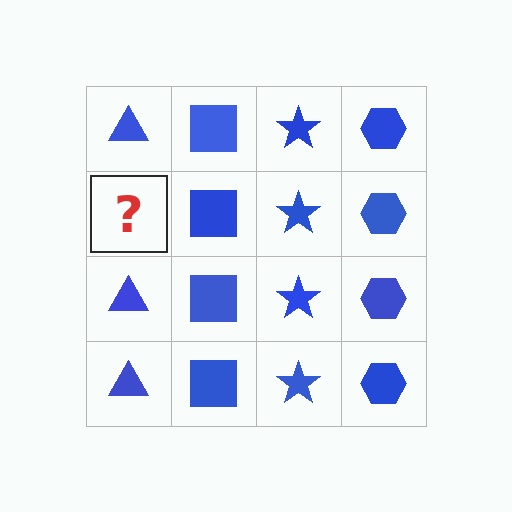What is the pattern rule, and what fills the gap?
The rule is that each column has a consistent shape. The gap should be filled with a blue triangle.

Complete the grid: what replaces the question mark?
The question mark should be replaced with a blue triangle.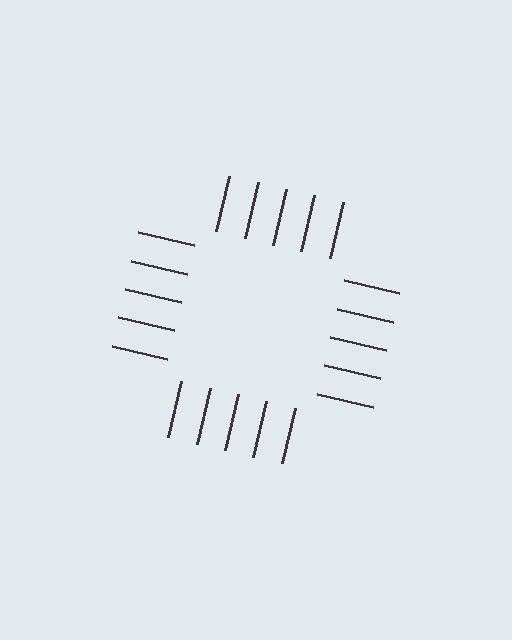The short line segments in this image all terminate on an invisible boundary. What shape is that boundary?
An illusory square — the line segments terminate on its edges but no continuous stroke is drawn.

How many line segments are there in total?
20 — 5 along each of the 4 edges.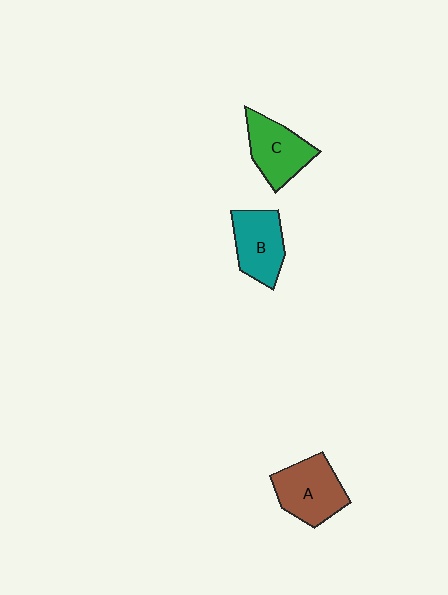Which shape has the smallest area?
Shape B (teal).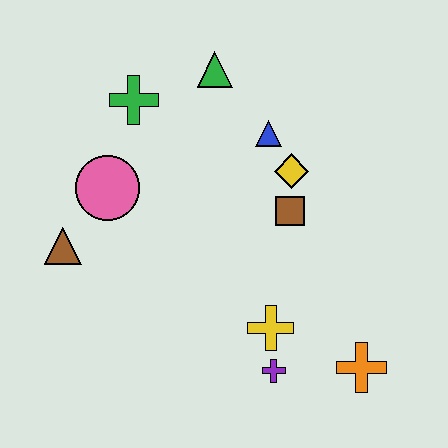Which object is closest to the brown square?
The yellow diamond is closest to the brown square.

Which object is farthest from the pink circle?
The orange cross is farthest from the pink circle.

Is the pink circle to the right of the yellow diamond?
No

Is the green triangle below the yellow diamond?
No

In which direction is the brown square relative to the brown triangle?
The brown square is to the right of the brown triangle.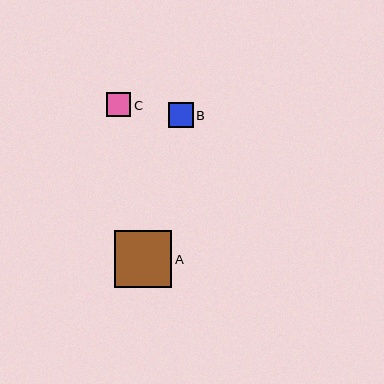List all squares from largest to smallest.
From largest to smallest: A, C, B.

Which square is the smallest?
Square B is the smallest with a size of approximately 24 pixels.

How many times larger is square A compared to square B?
Square A is approximately 2.3 times the size of square B.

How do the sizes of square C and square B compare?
Square C and square B are approximately the same size.